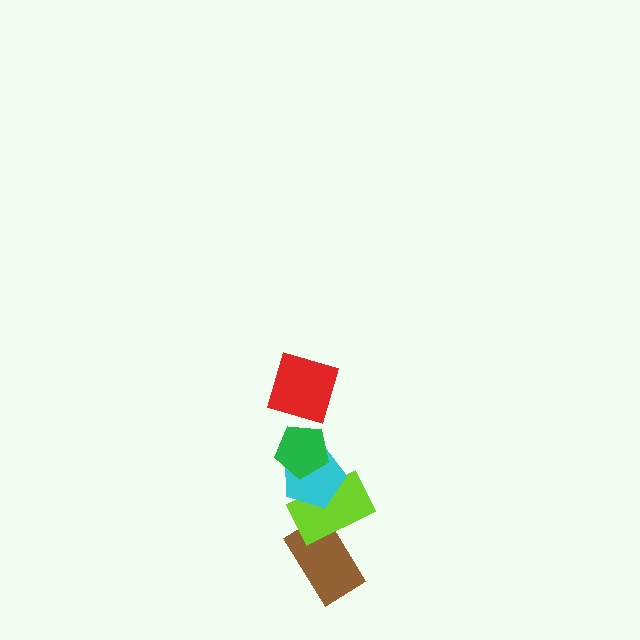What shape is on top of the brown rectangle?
The lime rectangle is on top of the brown rectangle.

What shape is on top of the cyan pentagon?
The green pentagon is on top of the cyan pentagon.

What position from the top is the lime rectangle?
The lime rectangle is 4th from the top.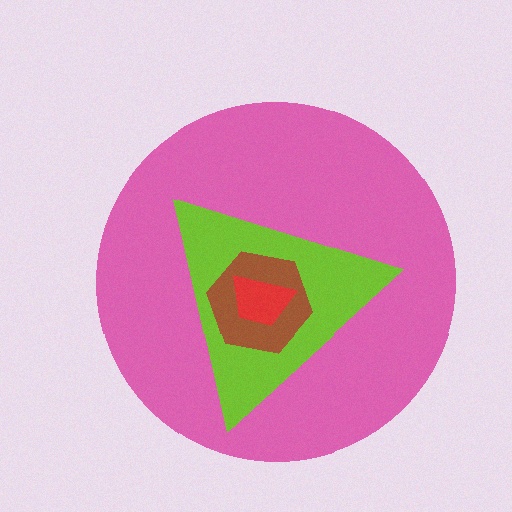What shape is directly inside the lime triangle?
The brown hexagon.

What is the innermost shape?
The red trapezoid.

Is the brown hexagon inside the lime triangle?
Yes.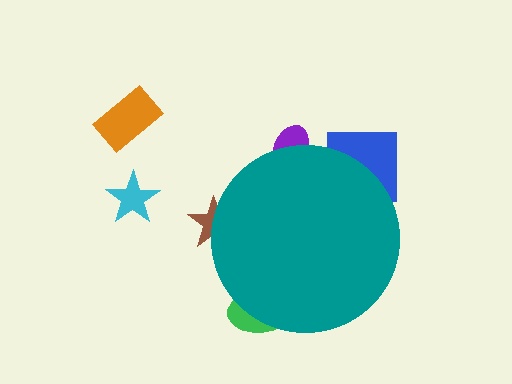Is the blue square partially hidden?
Yes, the blue square is partially hidden behind the teal circle.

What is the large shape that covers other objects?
A teal circle.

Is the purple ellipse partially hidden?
Yes, the purple ellipse is partially hidden behind the teal circle.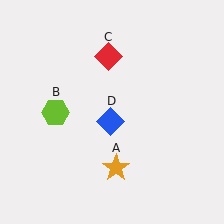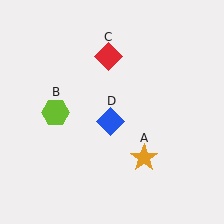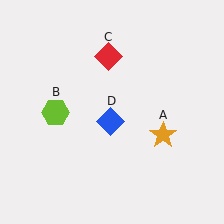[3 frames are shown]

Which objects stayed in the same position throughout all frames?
Lime hexagon (object B) and red diamond (object C) and blue diamond (object D) remained stationary.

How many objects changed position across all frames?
1 object changed position: orange star (object A).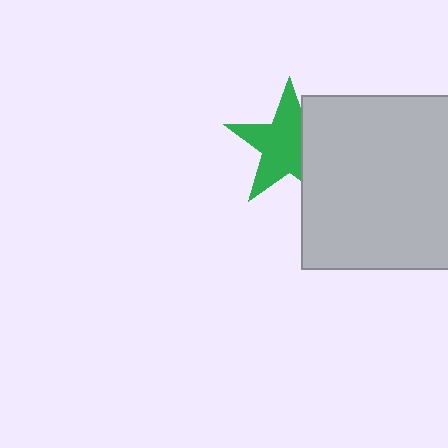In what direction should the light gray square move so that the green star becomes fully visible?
The light gray square should move right. That is the shortest direction to clear the overlap and leave the green star fully visible.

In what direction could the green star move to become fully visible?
The green star could move left. That would shift it out from behind the light gray square entirely.